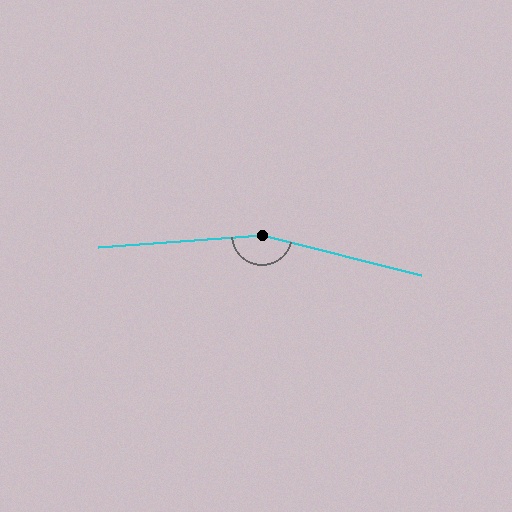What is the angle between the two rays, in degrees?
Approximately 162 degrees.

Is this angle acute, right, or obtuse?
It is obtuse.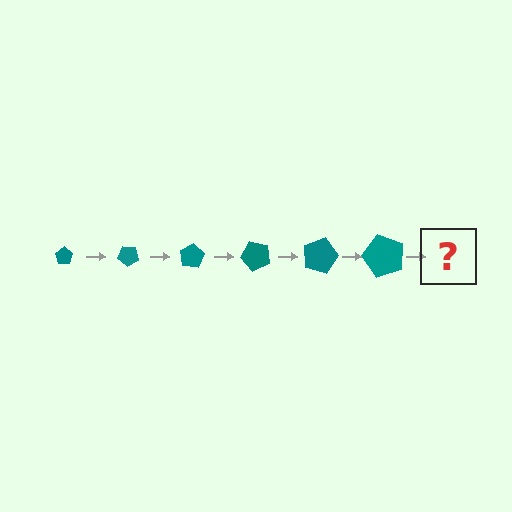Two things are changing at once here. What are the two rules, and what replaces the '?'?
The two rules are that the pentagon grows larger each step and it rotates 40 degrees each step. The '?' should be a pentagon, larger than the previous one and rotated 240 degrees from the start.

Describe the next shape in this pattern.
It should be a pentagon, larger than the previous one and rotated 240 degrees from the start.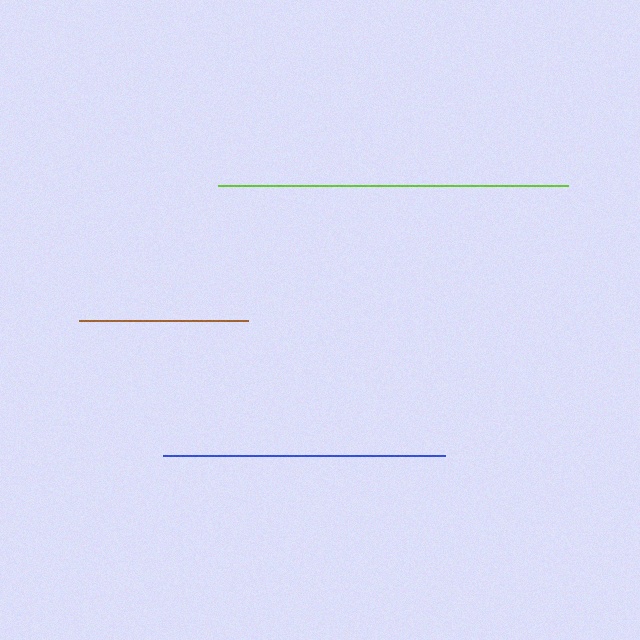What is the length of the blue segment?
The blue segment is approximately 282 pixels long.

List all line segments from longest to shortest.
From longest to shortest: lime, blue, brown.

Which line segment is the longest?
The lime line is the longest at approximately 350 pixels.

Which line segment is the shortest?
The brown line is the shortest at approximately 169 pixels.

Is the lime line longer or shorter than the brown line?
The lime line is longer than the brown line.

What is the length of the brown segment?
The brown segment is approximately 169 pixels long.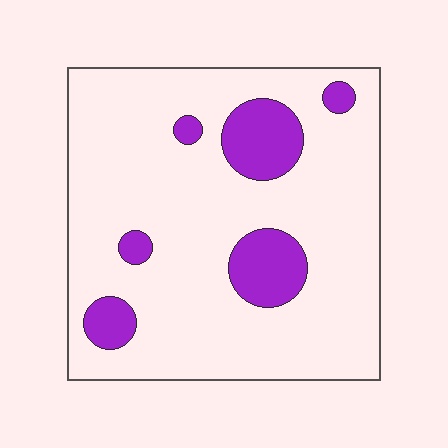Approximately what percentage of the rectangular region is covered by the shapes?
Approximately 15%.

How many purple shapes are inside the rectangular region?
6.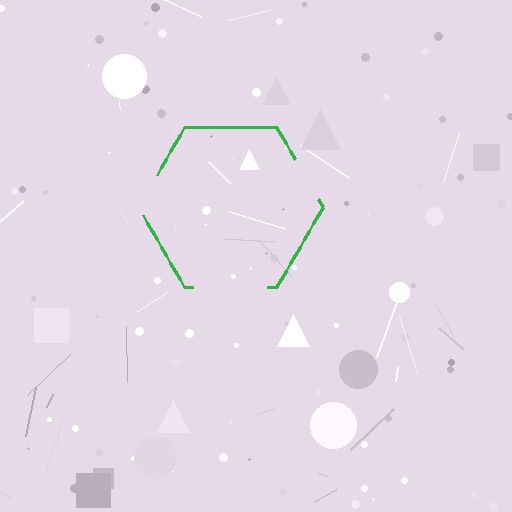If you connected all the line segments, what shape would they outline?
They would outline a hexagon.